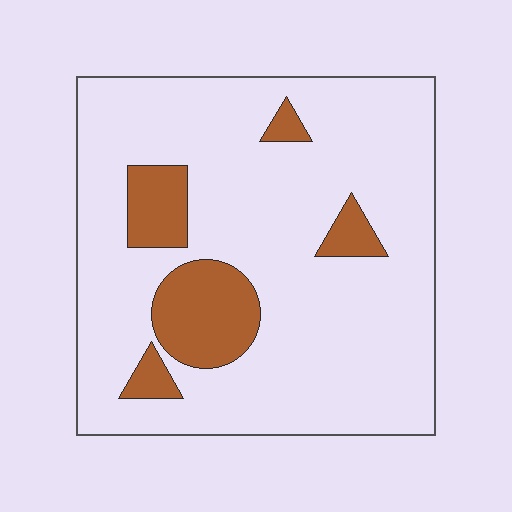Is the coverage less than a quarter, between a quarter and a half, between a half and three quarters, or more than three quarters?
Less than a quarter.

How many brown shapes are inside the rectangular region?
5.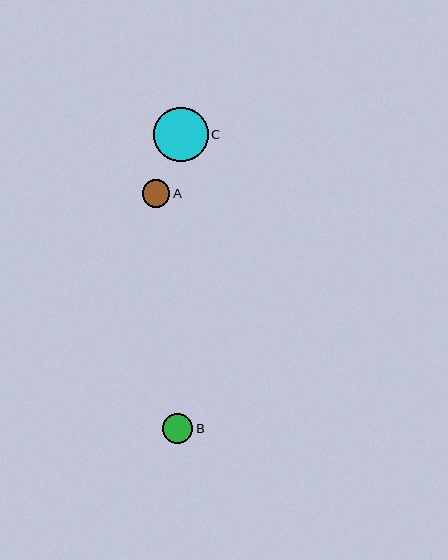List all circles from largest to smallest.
From largest to smallest: C, B, A.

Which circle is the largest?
Circle C is the largest with a size of approximately 55 pixels.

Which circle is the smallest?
Circle A is the smallest with a size of approximately 28 pixels.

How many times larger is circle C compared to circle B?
Circle C is approximately 1.8 times the size of circle B.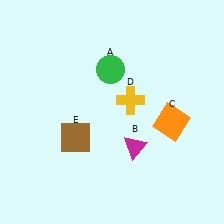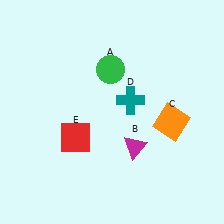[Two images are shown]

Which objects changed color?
D changed from yellow to teal. E changed from brown to red.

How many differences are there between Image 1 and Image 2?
There are 2 differences between the two images.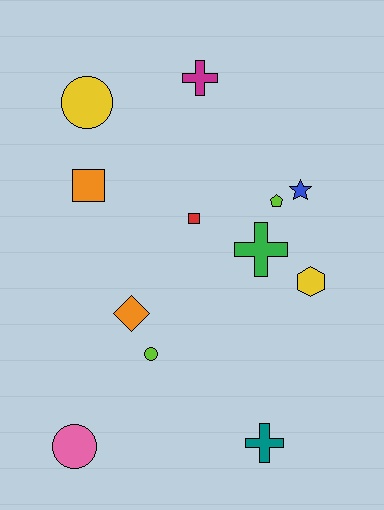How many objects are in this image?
There are 12 objects.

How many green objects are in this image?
There is 1 green object.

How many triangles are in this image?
There are no triangles.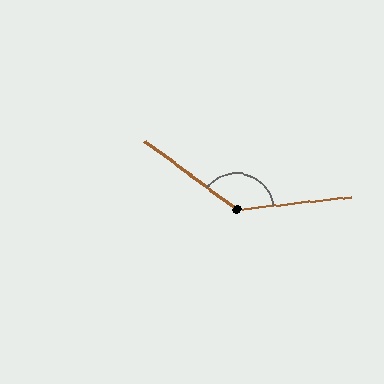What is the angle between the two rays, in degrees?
Approximately 136 degrees.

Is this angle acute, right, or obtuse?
It is obtuse.